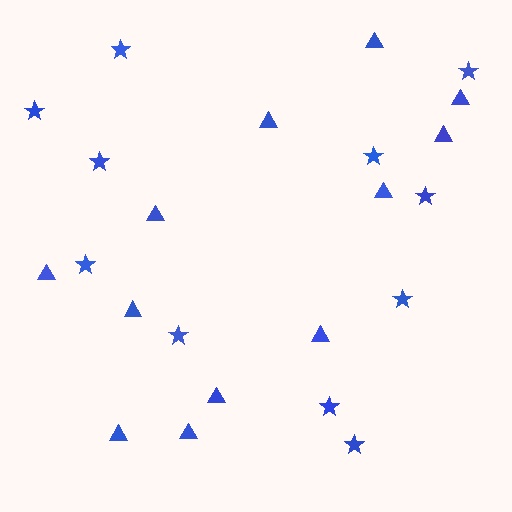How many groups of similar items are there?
There are 2 groups: one group of triangles (12) and one group of stars (11).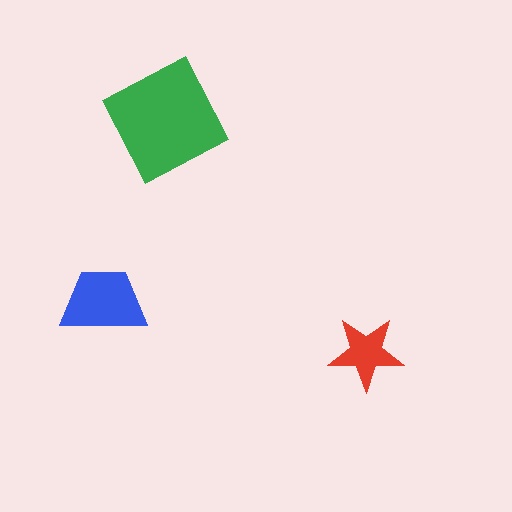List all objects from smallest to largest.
The red star, the blue trapezoid, the green square.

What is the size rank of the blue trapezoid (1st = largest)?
2nd.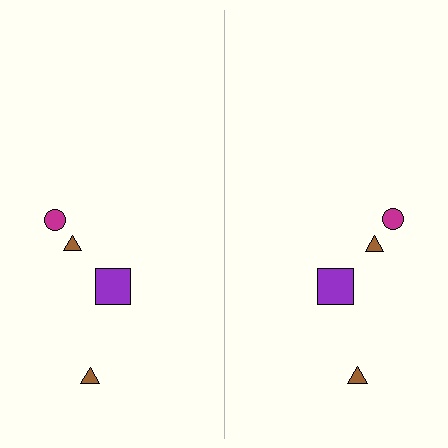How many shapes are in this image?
There are 8 shapes in this image.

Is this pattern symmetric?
Yes, this pattern has bilateral (reflection) symmetry.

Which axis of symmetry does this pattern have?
The pattern has a vertical axis of symmetry running through the center of the image.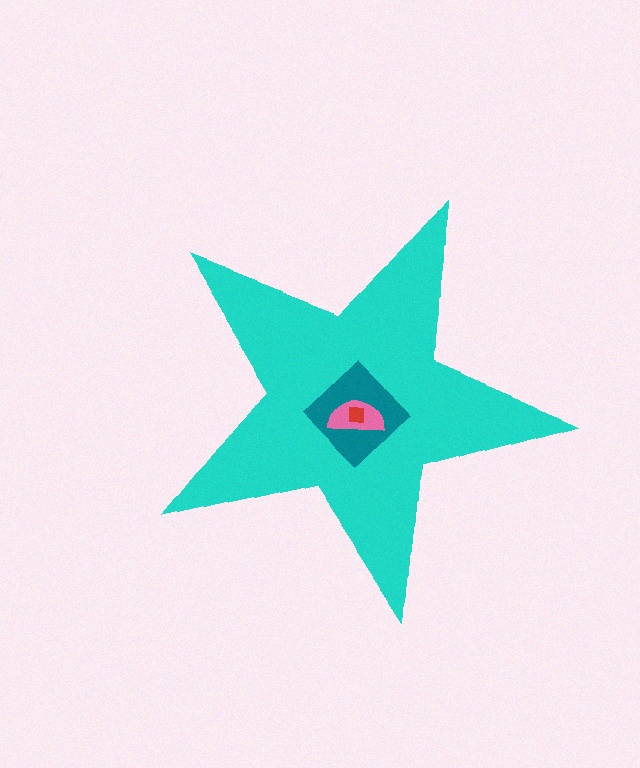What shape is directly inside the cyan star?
The teal diamond.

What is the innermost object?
The red square.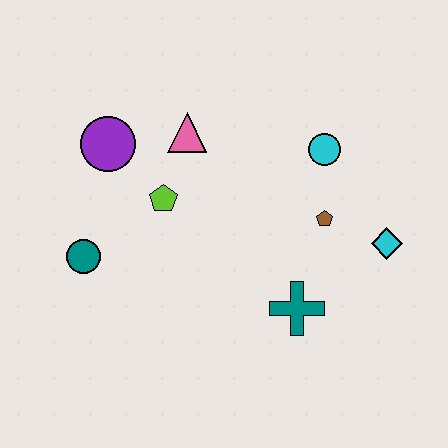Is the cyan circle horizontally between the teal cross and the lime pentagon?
No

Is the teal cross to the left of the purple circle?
No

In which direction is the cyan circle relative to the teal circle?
The cyan circle is to the right of the teal circle.